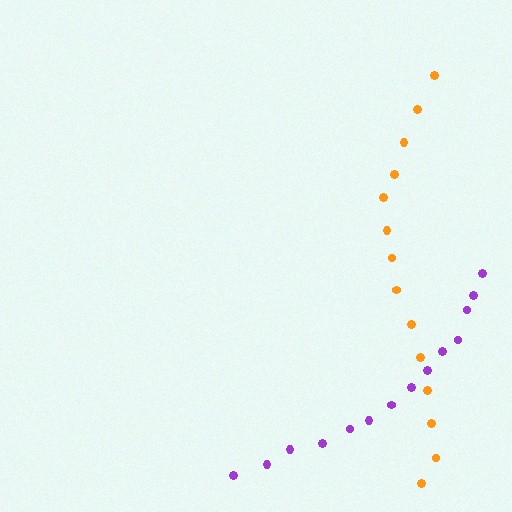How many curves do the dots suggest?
There are 2 distinct paths.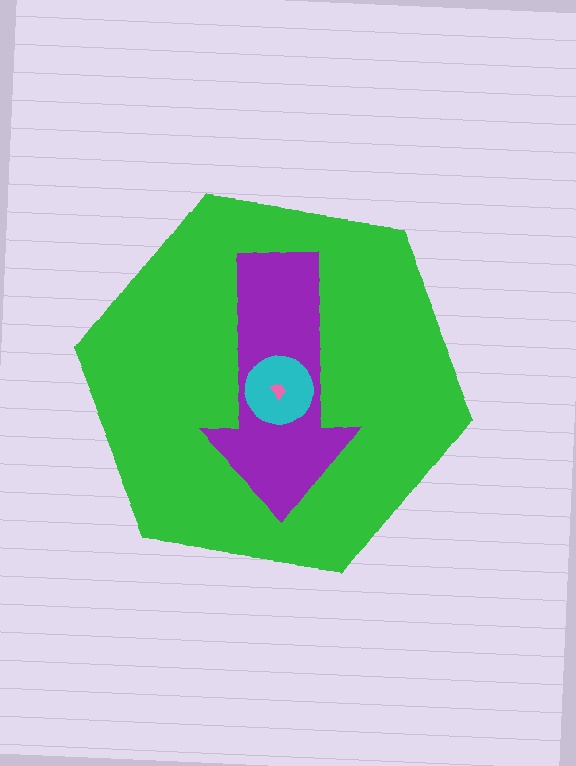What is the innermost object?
The pink trapezoid.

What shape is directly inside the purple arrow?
The cyan circle.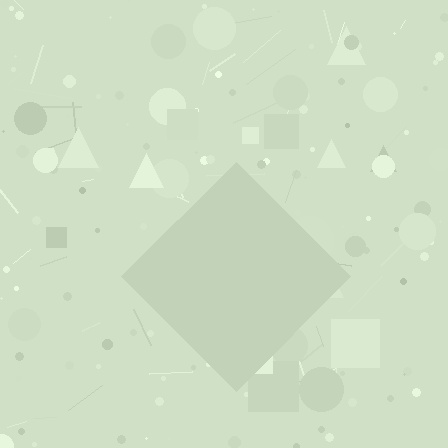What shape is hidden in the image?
A diamond is hidden in the image.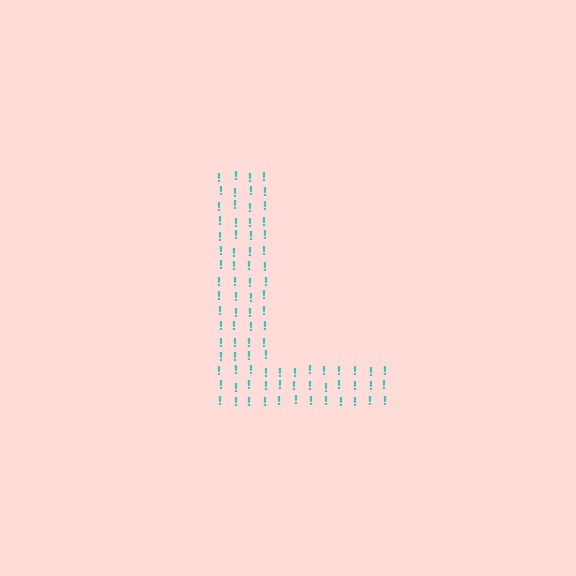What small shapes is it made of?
It is made of small exclamation marks.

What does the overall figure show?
The overall figure shows the letter L.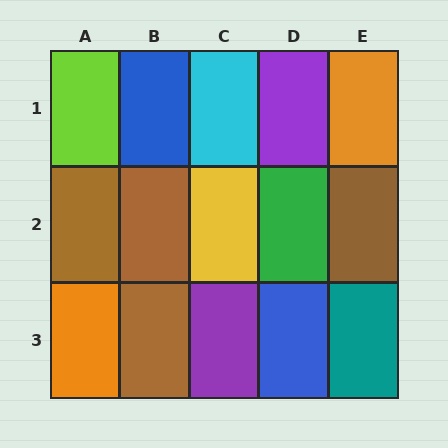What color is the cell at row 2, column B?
Brown.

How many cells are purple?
2 cells are purple.